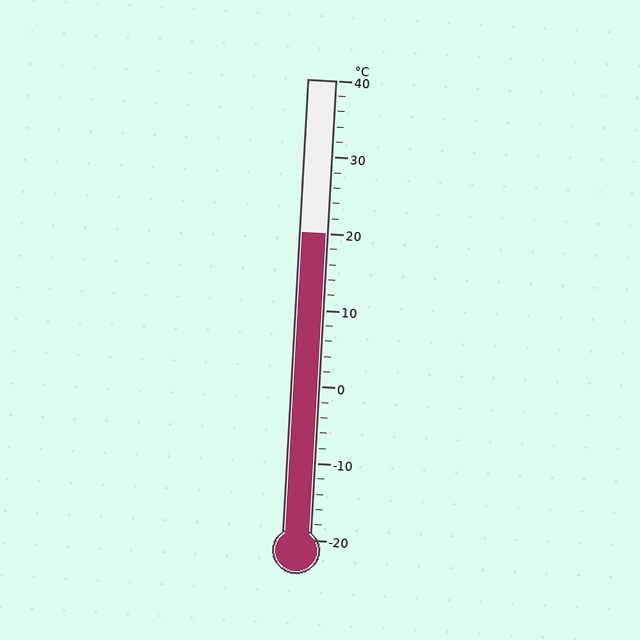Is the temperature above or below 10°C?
The temperature is above 10°C.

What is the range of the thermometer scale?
The thermometer scale ranges from -20°C to 40°C.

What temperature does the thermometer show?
The thermometer shows approximately 20°C.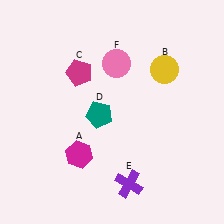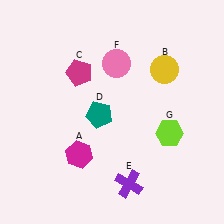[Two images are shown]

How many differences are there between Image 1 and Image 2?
There is 1 difference between the two images.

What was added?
A lime hexagon (G) was added in Image 2.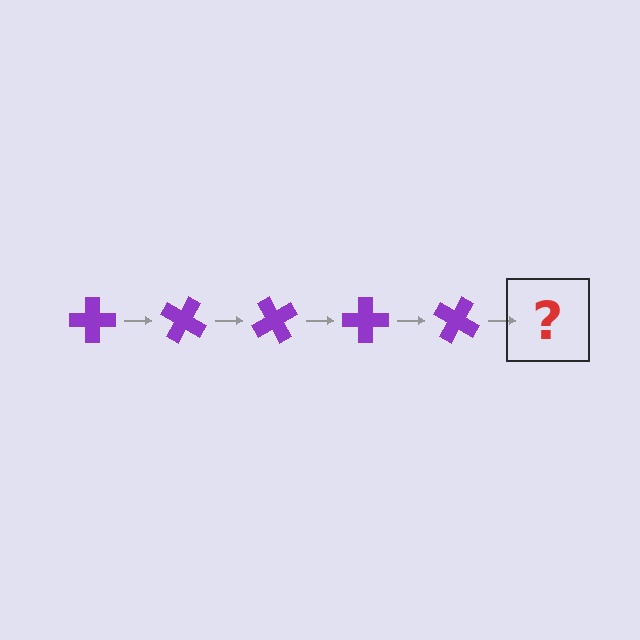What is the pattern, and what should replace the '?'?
The pattern is that the cross rotates 30 degrees each step. The '?' should be a purple cross rotated 150 degrees.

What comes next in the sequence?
The next element should be a purple cross rotated 150 degrees.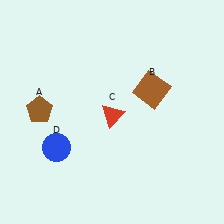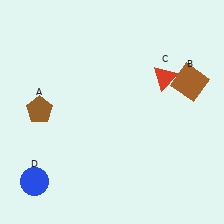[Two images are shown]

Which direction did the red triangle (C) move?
The red triangle (C) moved right.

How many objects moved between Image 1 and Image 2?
3 objects moved between the two images.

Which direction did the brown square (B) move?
The brown square (B) moved right.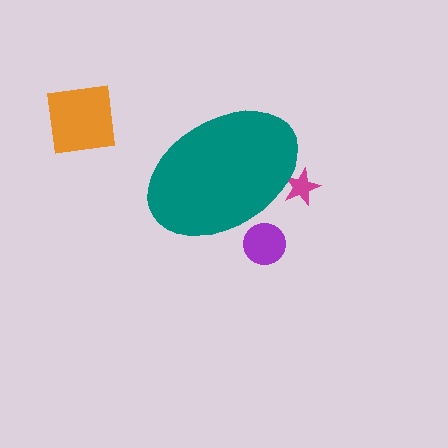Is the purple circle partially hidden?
Yes, the purple circle is partially hidden behind the teal ellipse.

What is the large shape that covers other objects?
A teal ellipse.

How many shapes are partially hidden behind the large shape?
2 shapes are partially hidden.